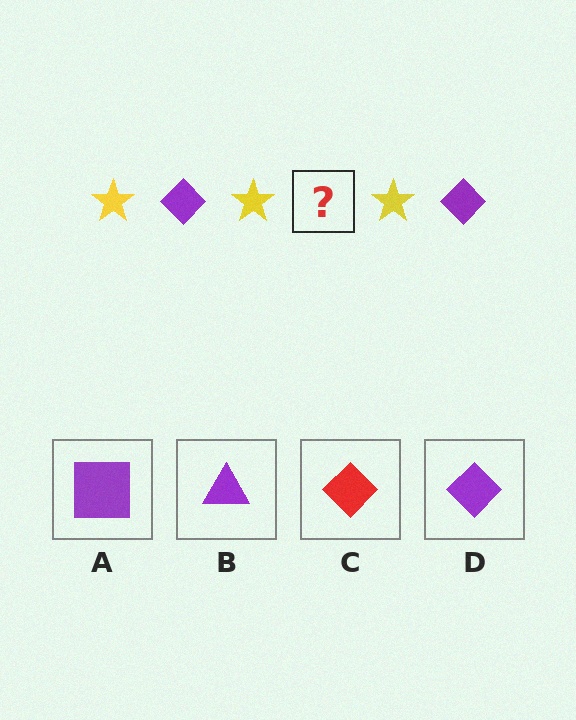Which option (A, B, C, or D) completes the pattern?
D.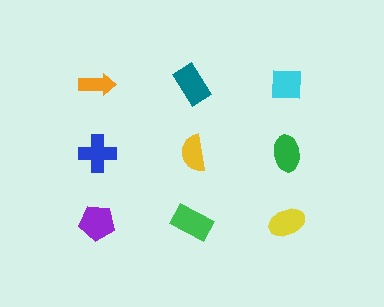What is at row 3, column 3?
A yellow ellipse.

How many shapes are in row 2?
3 shapes.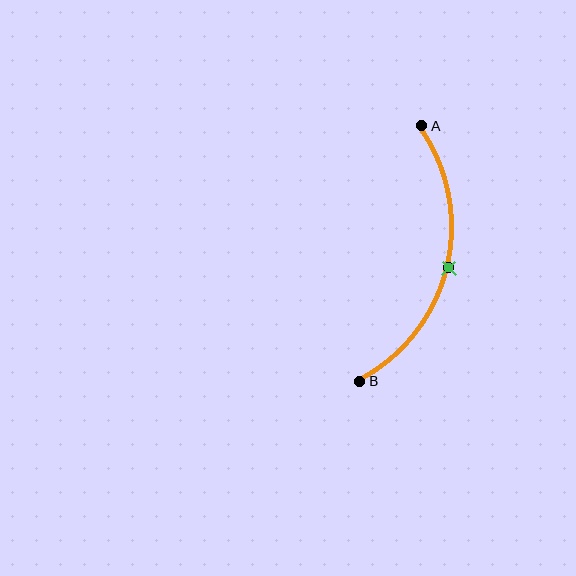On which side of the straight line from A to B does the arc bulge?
The arc bulges to the right of the straight line connecting A and B.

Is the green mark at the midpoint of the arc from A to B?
Yes. The green mark lies on the arc at equal arc-length from both A and B — it is the arc midpoint.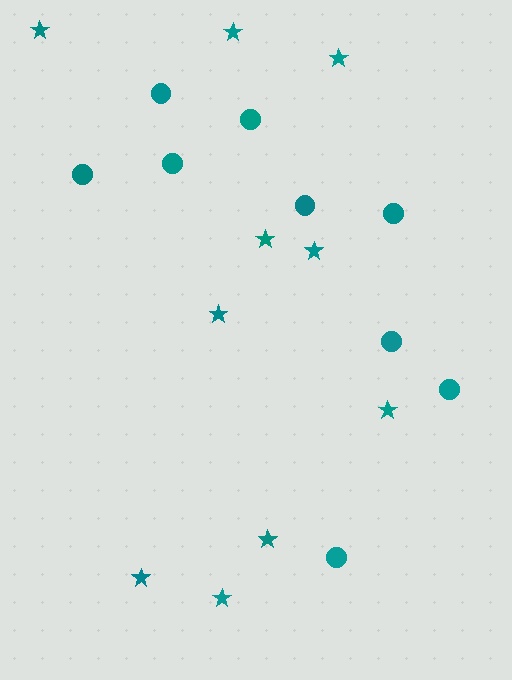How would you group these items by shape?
There are 2 groups: one group of circles (9) and one group of stars (10).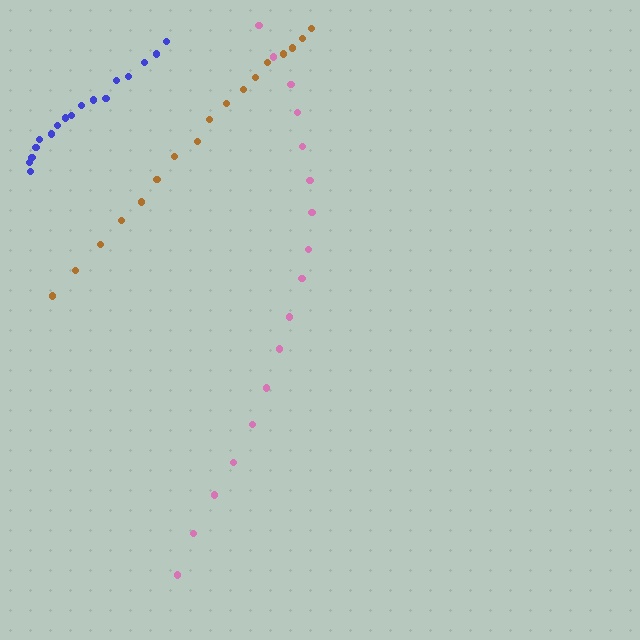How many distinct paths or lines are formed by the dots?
There are 3 distinct paths.